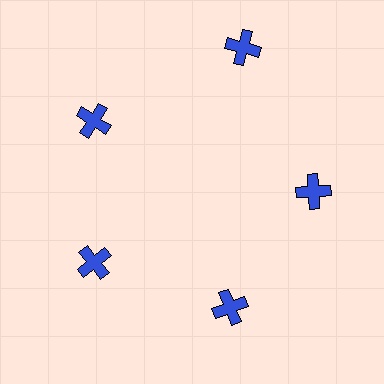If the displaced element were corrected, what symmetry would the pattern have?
It would have 5-fold rotational symmetry — the pattern would map onto itself every 72 degrees.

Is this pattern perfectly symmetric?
No. The 5 blue crosses are arranged in a ring, but one element near the 1 o'clock position is pushed outward from the center, breaking the 5-fold rotational symmetry.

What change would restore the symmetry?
The symmetry would be restored by moving it inward, back onto the ring so that all 5 crosses sit at equal angles and equal distance from the center.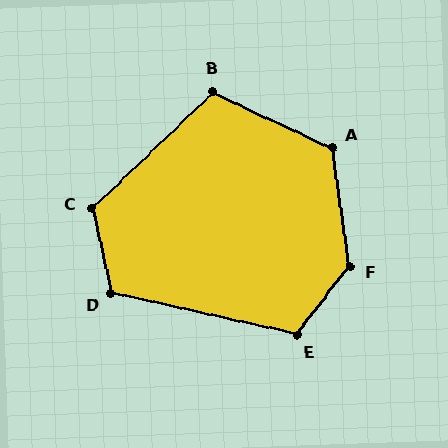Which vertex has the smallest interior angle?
B, at approximately 111 degrees.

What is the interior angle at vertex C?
Approximately 122 degrees (obtuse).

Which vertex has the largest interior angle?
F, at approximately 134 degrees.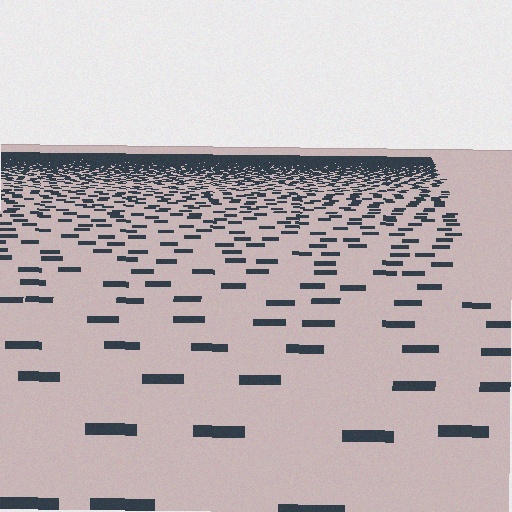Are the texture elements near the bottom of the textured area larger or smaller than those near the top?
Larger. Near the bottom, elements are closer to the viewer and appear at a bigger on-screen size.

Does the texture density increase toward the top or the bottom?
Density increases toward the top.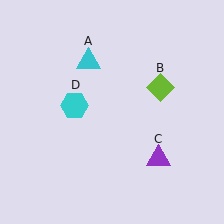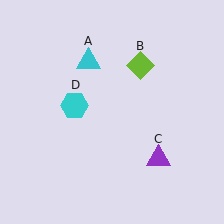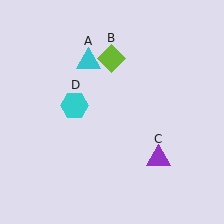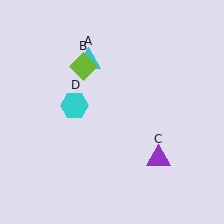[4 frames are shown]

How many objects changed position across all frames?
1 object changed position: lime diamond (object B).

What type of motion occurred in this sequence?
The lime diamond (object B) rotated counterclockwise around the center of the scene.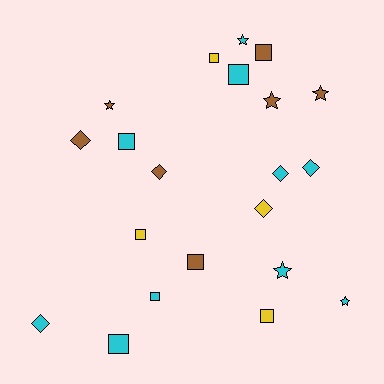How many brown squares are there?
There are 2 brown squares.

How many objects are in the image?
There are 21 objects.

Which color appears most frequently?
Cyan, with 10 objects.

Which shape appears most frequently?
Square, with 9 objects.